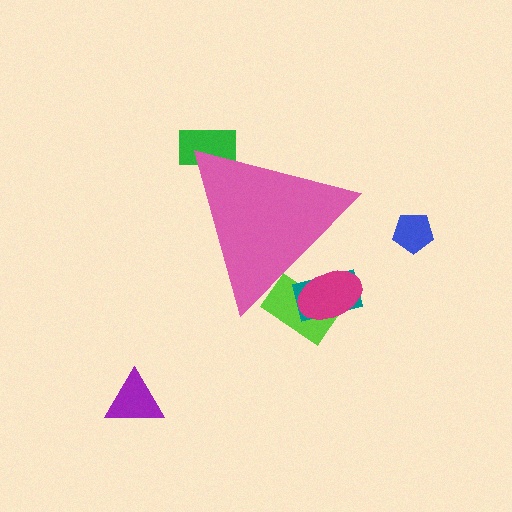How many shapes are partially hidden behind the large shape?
4 shapes are partially hidden.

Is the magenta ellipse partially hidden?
Yes, the magenta ellipse is partially hidden behind the pink triangle.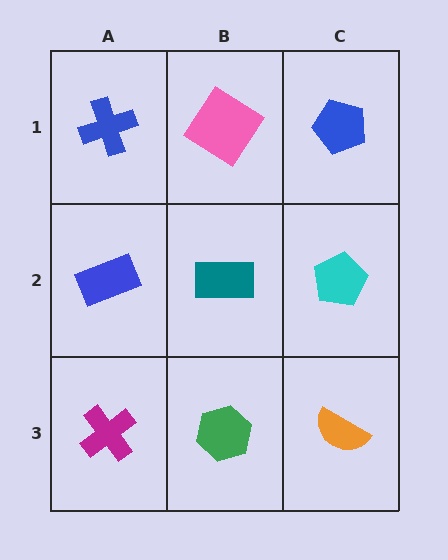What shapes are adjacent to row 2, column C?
A blue pentagon (row 1, column C), an orange semicircle (row 3, column C), a teal rectangle (row 2, column B).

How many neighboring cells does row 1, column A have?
2.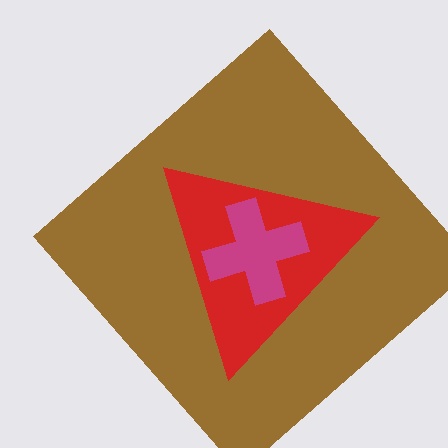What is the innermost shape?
The magenta cross.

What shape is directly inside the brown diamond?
The red triangle.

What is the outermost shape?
The brown diamond.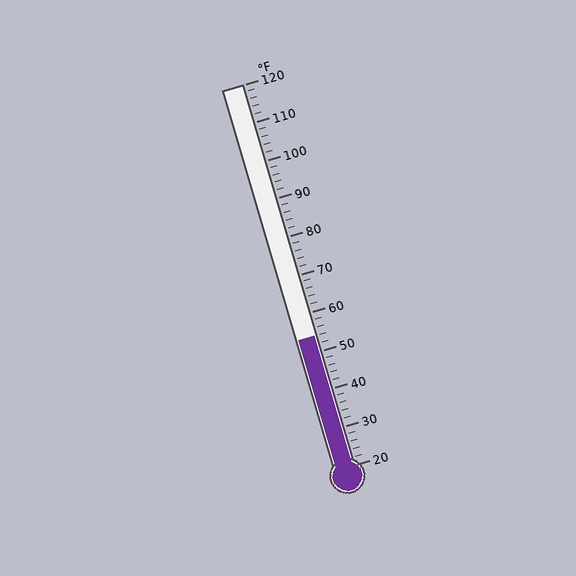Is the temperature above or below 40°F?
The temperature is above 40°F.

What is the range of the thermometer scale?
The thermometer scale ranges from 20°F to 120°F.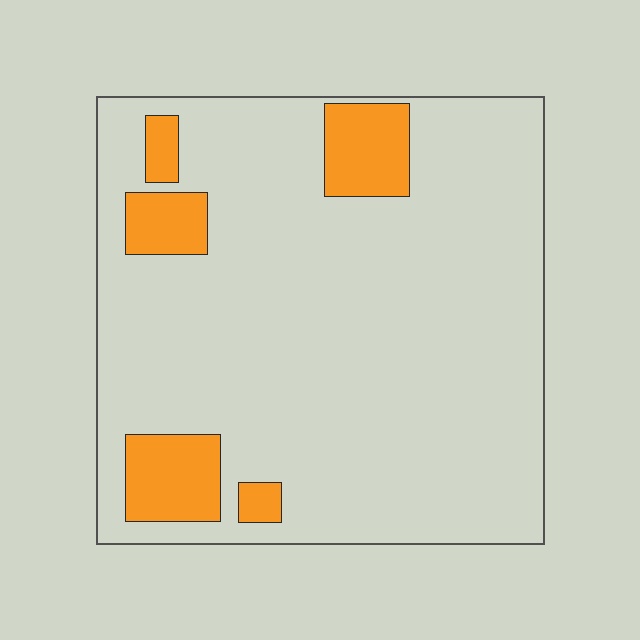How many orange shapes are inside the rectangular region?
5.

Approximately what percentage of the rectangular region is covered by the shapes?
Approximately 15%.